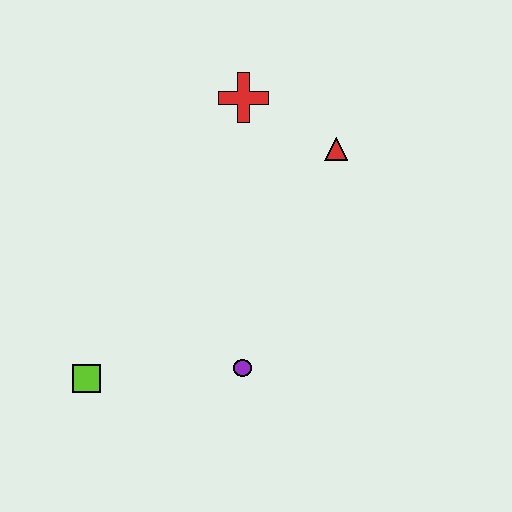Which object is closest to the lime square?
The purple circle is closest to the lime square.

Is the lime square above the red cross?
No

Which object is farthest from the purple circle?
The red cross is farthest from the purple circle.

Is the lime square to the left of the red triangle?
Yes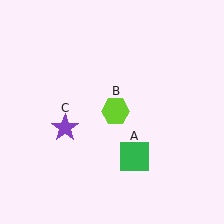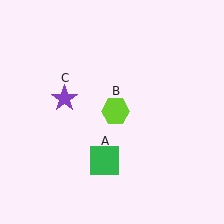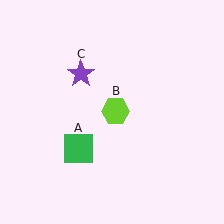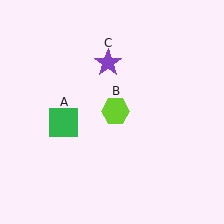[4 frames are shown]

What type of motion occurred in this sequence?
The green square (object A), purple star (object C) rotated clockwise around the center of the scene.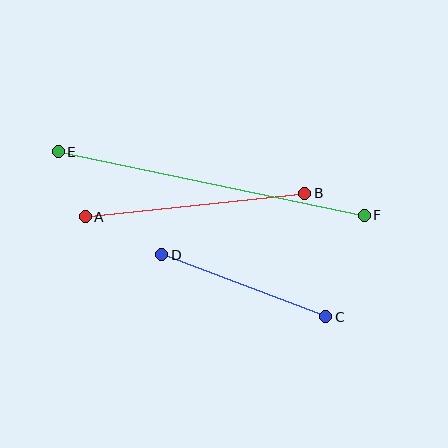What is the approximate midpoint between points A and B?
The midpoint is at approximately (195, 205) pixels.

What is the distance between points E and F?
The distance is approximately 313 pixels.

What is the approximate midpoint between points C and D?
The midpoint is at approximately (244, 286) pixels.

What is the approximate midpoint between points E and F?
The midpoint is at approximately (211, 184) pixels.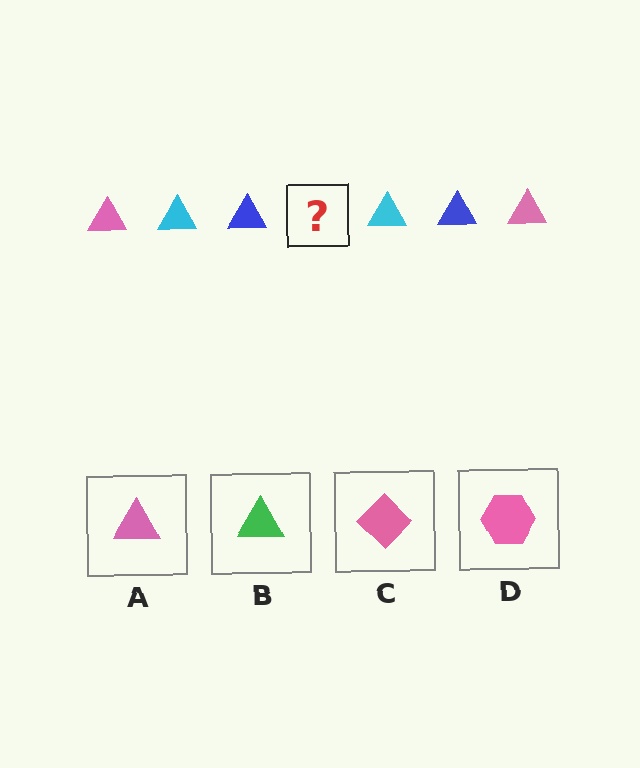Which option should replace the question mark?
Option A.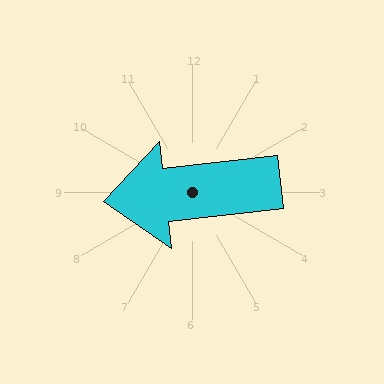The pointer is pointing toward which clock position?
Roughly 9 o'clock.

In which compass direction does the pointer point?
West.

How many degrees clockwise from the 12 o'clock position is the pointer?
Approximately 264 degrees.